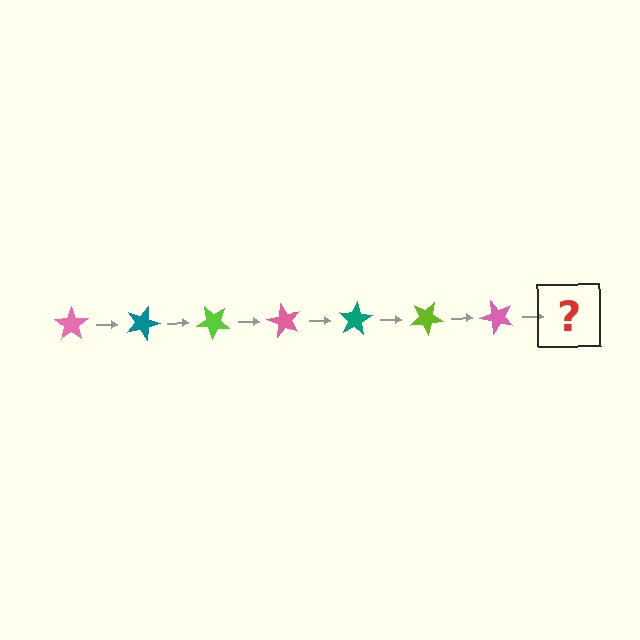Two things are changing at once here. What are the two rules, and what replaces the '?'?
The two rules are that it rotates 20 degrees each step and the color cycles through pink, teal, and lime. The '?' should be a teal star, rotated 140 degrees from the start.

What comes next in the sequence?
The next element should be a teal star, rotated 140 degrees from the start.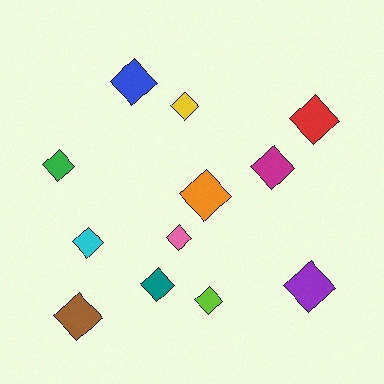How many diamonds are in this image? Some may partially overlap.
There are 12 diamonds.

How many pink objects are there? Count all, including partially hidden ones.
There is 1 pink object.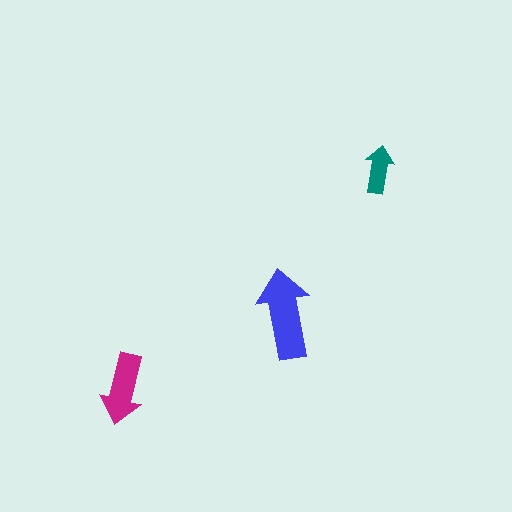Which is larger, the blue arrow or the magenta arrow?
The blue one.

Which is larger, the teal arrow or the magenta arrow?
The magenta one.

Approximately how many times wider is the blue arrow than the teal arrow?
About 2 times wider.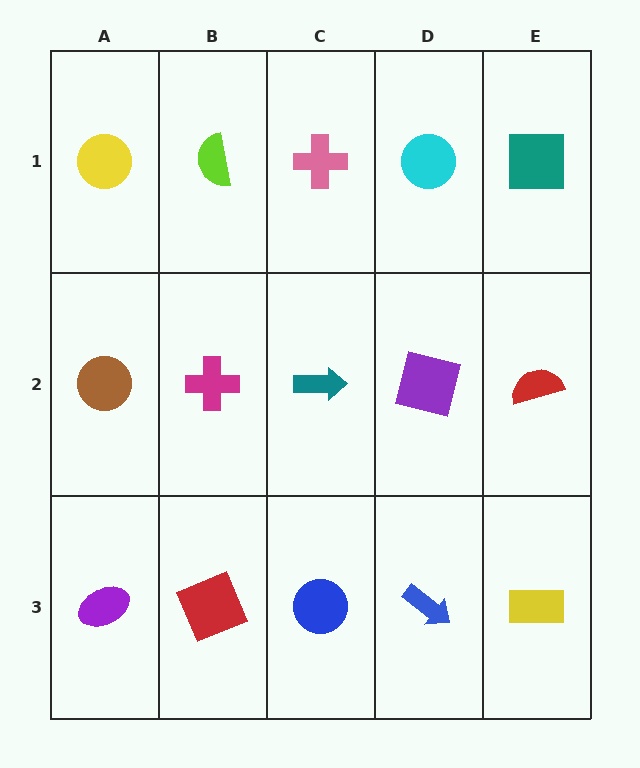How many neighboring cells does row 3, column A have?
2.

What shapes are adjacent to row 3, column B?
A magenta cross (row 2, column B), a purple ellipse (row 3, column A), a blue circle (row 3, column C).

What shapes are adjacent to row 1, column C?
A teal arrow (row 2, column C), a lime semicircle (row 1, column B), a cyan circle (row 1, column D).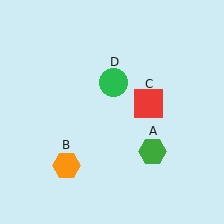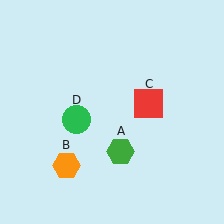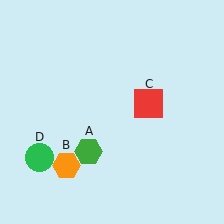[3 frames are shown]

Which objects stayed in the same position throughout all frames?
Orange hexagon (object B) and red square (object C) remained stationary.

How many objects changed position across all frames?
2 objects changed position: green hexagon (object A), green circle (object D).